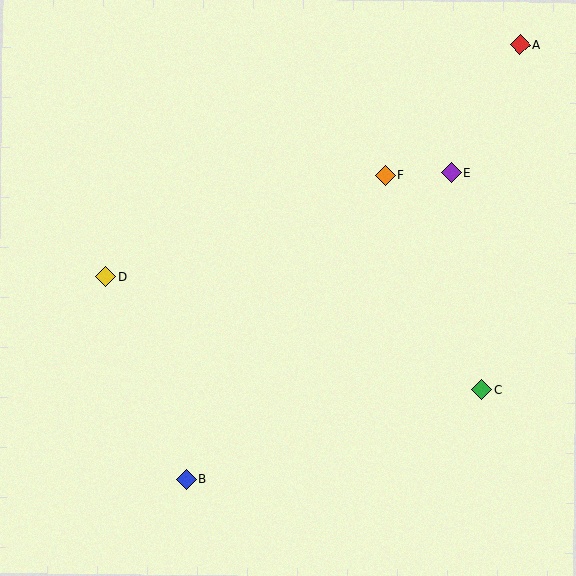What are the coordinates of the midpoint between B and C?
The midpoint between B and C is at (334, 435).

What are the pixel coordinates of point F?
Point F is at (386, 175).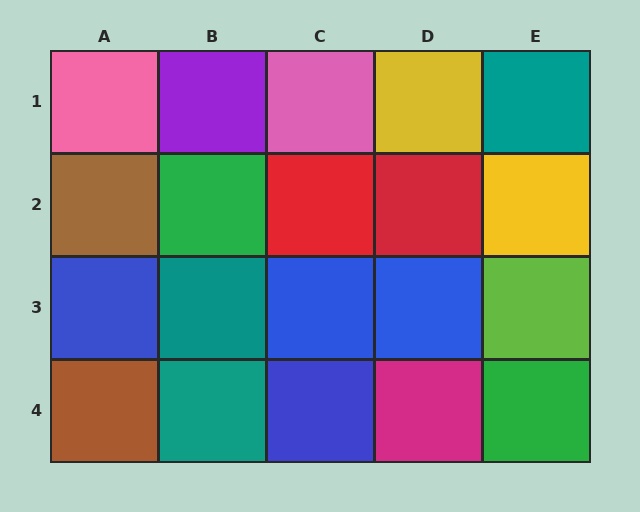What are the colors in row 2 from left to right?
Brown, green, red, red, yellow.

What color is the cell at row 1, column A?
Pink.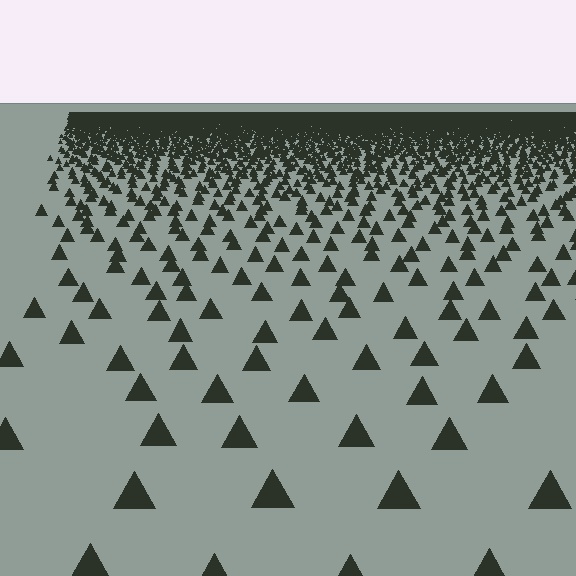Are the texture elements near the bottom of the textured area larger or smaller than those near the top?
Larger. Near the bottom, elements are closer to the viewer and appear at a bigger on-screen size.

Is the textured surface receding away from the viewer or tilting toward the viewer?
The surface is receding away from the viewer. Texture elements get smaller and denser toward the top.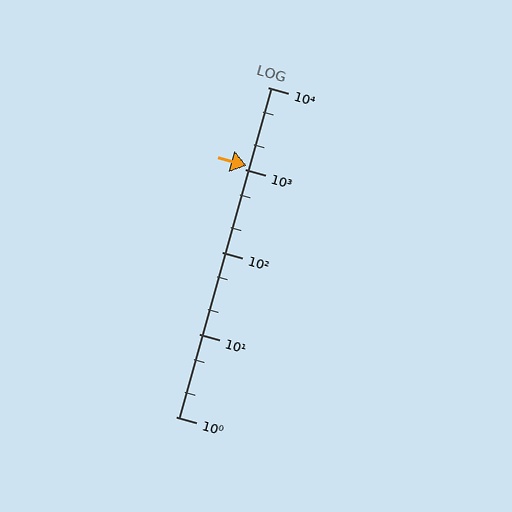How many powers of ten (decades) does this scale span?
The scale spans 4 decades, from 1 to 10000.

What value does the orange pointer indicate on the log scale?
The pointer indicates approximately 1100.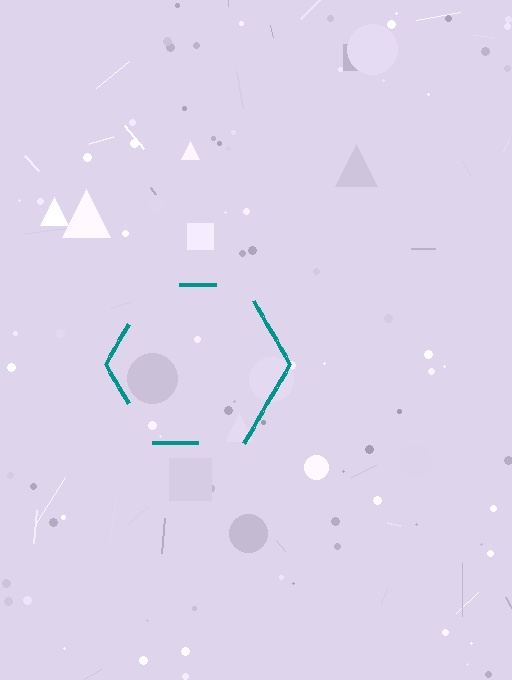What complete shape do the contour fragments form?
The contour fragments form a hexagon.